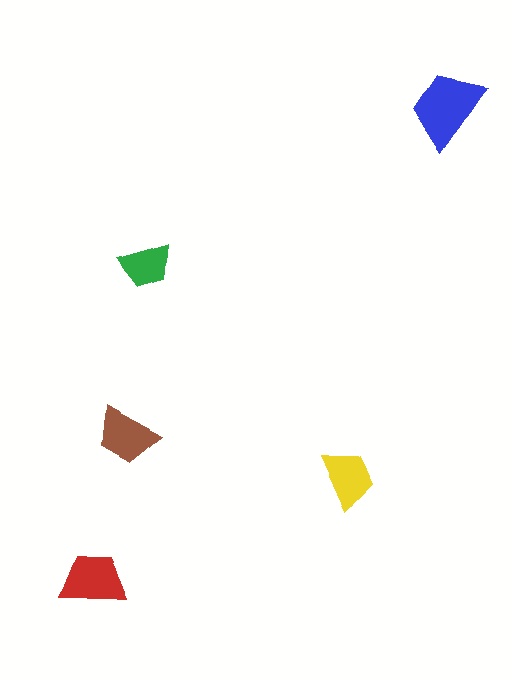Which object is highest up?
The blue trapezoid is topmost.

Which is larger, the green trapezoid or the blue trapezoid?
The blue one.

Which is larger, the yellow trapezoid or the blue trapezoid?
The blue one.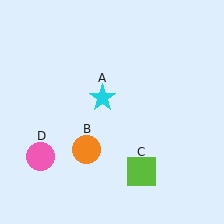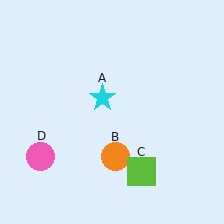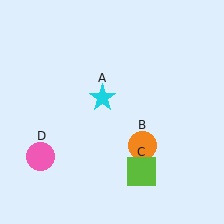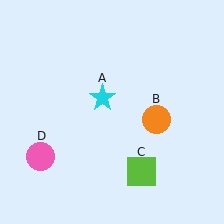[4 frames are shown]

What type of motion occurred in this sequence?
The orange circle (object B) rotated counterclockwise around the center of the scene.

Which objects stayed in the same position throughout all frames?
Cyan star (object A) and lime square (object C) and pink circle (object D) remained stationary.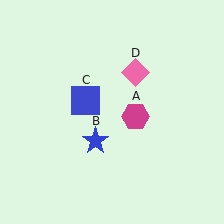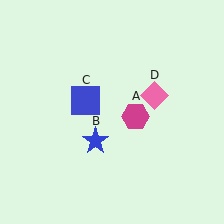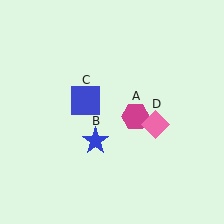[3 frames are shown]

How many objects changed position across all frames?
1 object changed position: pink diamond (object D).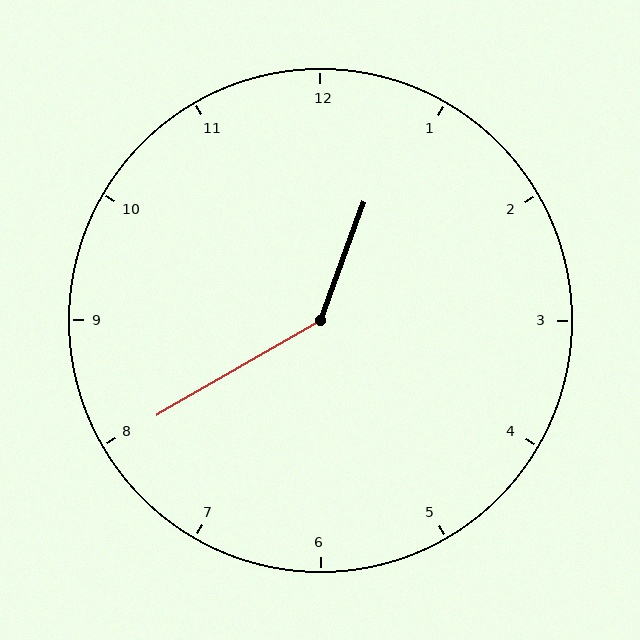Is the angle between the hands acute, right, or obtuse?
It is obtuse.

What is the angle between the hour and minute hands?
Approximately 140 degrees.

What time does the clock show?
12:40.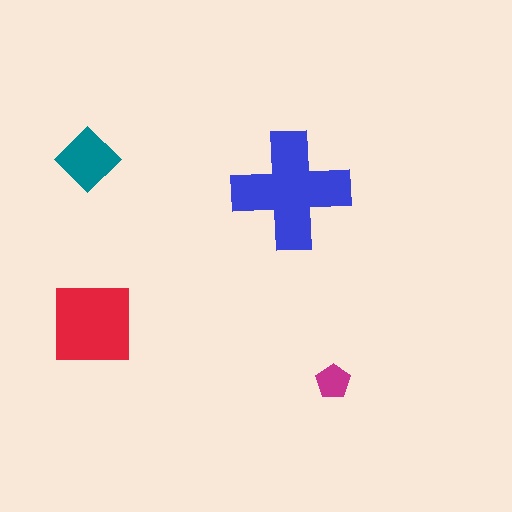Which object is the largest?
The blue cross.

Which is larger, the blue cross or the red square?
The blue cross.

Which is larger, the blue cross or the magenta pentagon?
The blue cross.